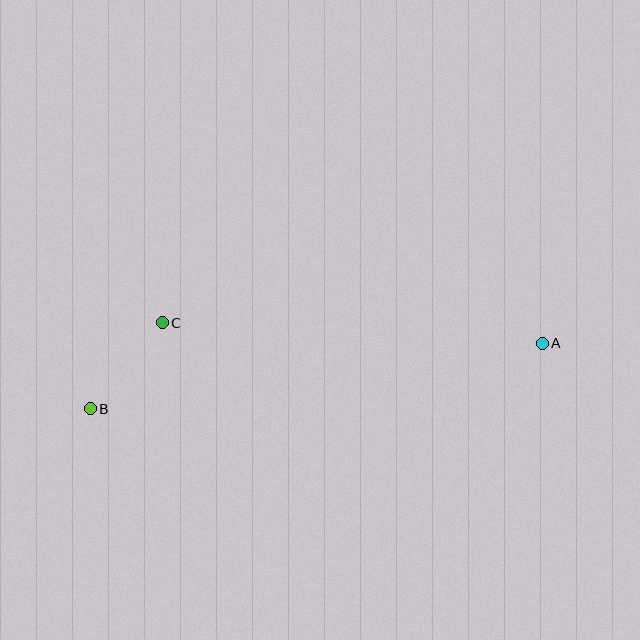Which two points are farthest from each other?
Points A and B are farthest from each other.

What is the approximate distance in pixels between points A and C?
The distance between A and C is approximately 380 pixels.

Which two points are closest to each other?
Points B and C are closest to each other.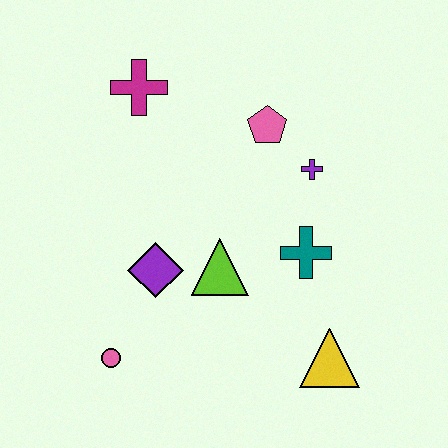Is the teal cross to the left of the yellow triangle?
Yes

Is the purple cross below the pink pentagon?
Yes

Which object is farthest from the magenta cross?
The yellow triangle is farthest from the magenta cross.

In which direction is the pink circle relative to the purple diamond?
The pink circle is below the purple diamond.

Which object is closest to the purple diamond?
The lime triangle is closest to the purple diamond.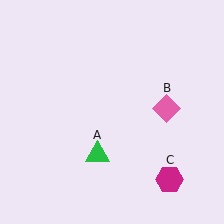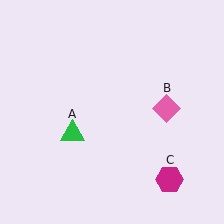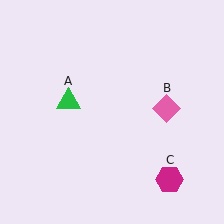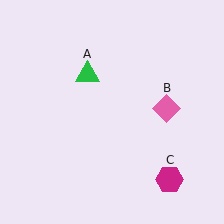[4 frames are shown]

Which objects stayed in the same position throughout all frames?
Pink diamond (object B) and magenta hexagon (object C) remained stationary.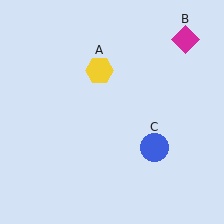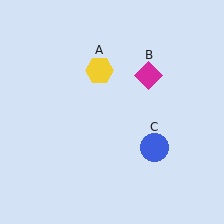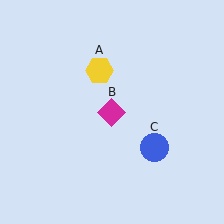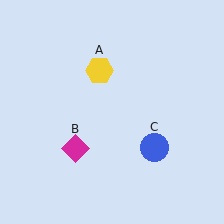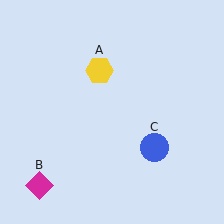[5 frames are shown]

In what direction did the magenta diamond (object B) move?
The magenta diamond (object B) moved down and to the left.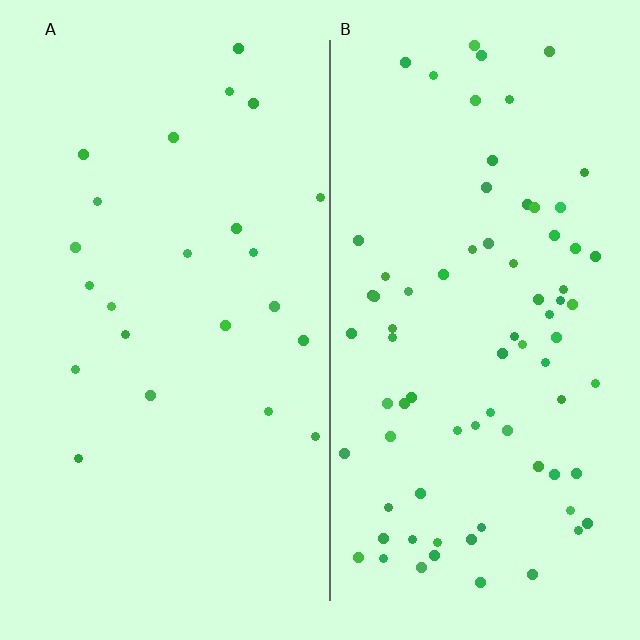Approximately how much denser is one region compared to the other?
Approximately 3.3× — region B over region A.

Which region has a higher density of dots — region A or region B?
B (the right).